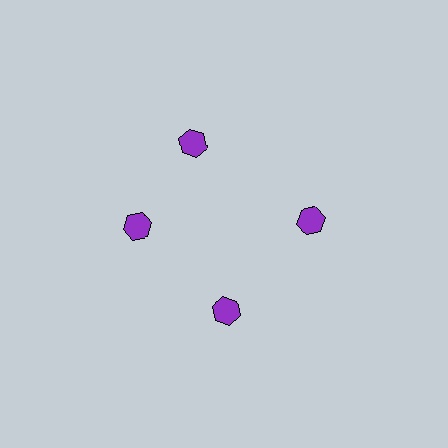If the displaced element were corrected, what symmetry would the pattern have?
It would have 4-fold rotational symmetry — the pattern would map onto itself every 90 degrees.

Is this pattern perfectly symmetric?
No. The 4 purple hexagons are arranged in a ring, but one element near the 12 o'clock position is rotated out of alignment along the ring, breaking the 4-fold rotational symmetry.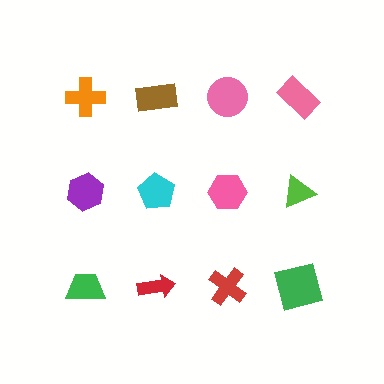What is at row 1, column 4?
A pink rectangle.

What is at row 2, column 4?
A lime triangle.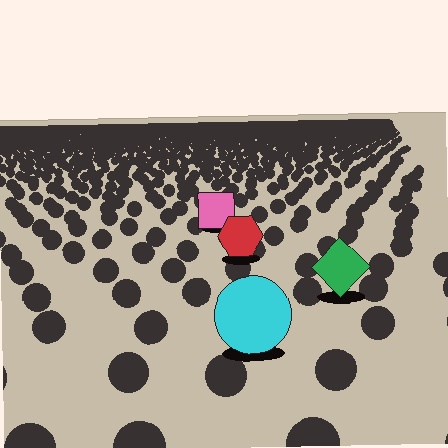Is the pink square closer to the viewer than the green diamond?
No. The green diamond is closer — you can tell from the texture gradient: the ground texture is coarser near it.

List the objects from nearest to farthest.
From nearest to farthest: the cyan circle, the green diamond, the red hexagon, the pink square.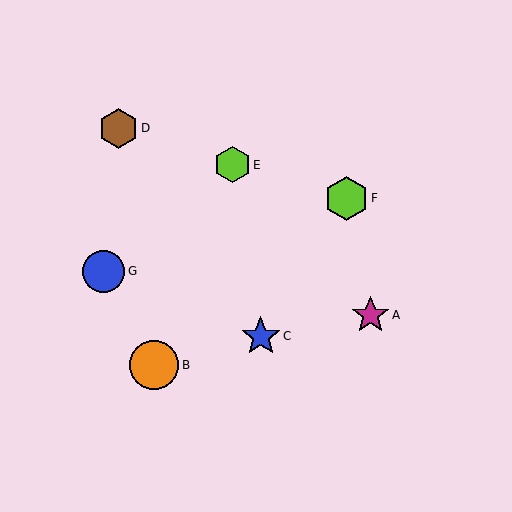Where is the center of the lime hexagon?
The center of the lime hexagon is at (232, 165).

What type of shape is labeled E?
Shape E is a lime hexagon.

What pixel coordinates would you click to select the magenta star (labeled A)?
Click at (370, 315) to select the magenta star A.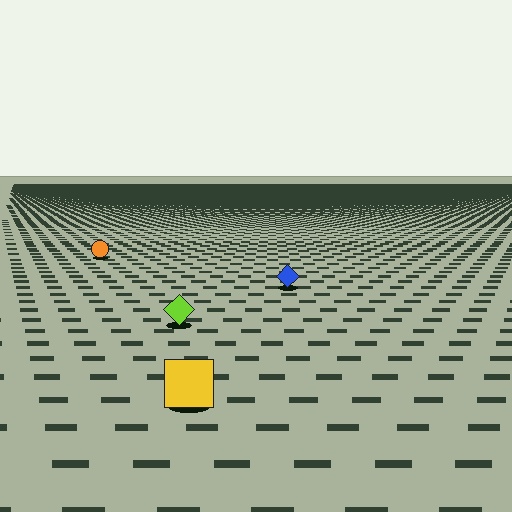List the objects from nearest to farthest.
From nearest to farthest: the yellow square, the lime diamond, the blue diamond, the orange circle.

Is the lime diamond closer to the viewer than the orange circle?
Yes. The lime diamond is closer — you can tell from the texture gradient: the ground texture is coarser near it.